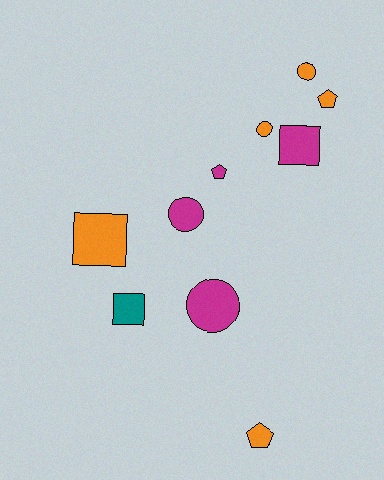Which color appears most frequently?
Orange, with 5 objects.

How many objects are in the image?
There are 10 objects.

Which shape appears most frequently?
Circle, with 4 objects.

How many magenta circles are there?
There are 2 magenta circles.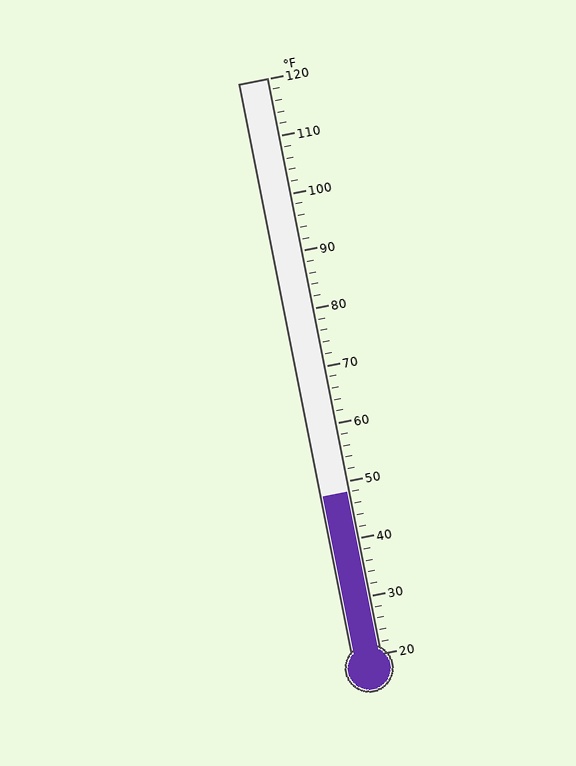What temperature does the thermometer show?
The thermometer shows approximately 48°F.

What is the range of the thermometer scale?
The thermometer scale ranges from 20°F to 120°F.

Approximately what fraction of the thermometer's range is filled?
The thermometer is filled to approximately 30% of its range.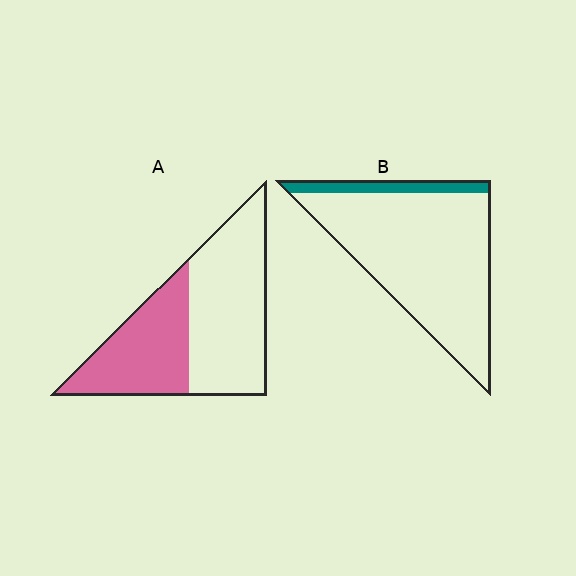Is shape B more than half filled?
No.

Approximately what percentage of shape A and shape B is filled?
A is approximately 40% and B is approximately 10%.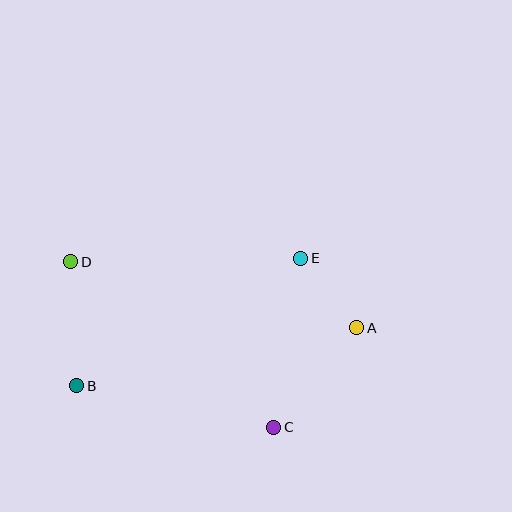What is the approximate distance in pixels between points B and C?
The distance between B and C is approximately 201 pixels.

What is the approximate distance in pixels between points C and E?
The distance between C and E is approximately 171 pixels.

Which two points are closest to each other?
Points A and E are closest to each other.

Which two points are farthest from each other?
Points A and D are farthest from each other.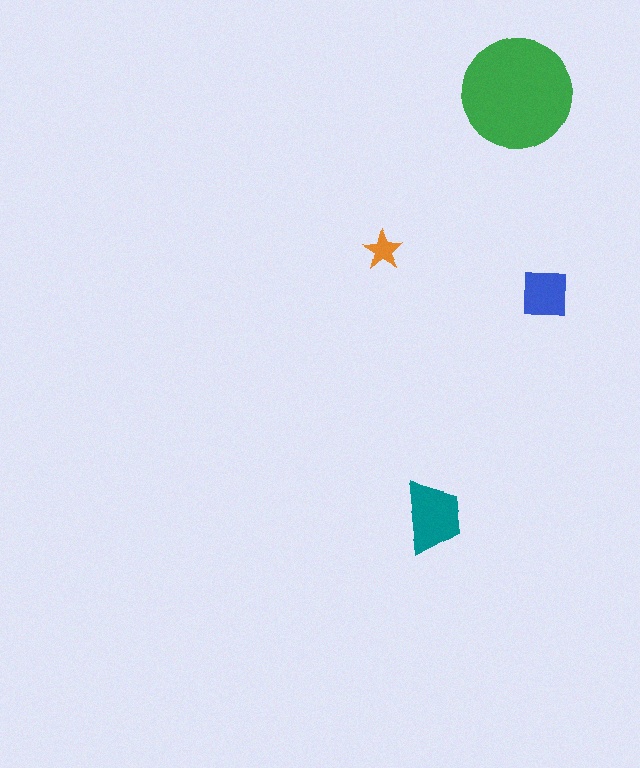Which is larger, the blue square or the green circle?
The green circle.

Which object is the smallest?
The orange star.